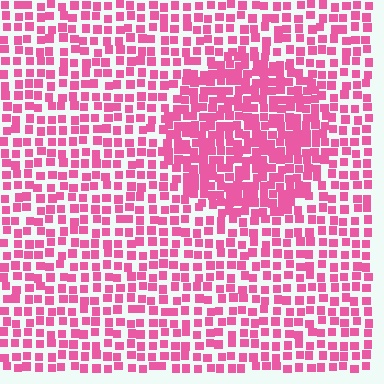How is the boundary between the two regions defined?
The boundary is defined by a change in element density (approximately 1.7x ratio). All elements are the same color, size, and shape.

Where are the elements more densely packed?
The elements are more densely packed inside the circle boundary.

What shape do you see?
I see a circle.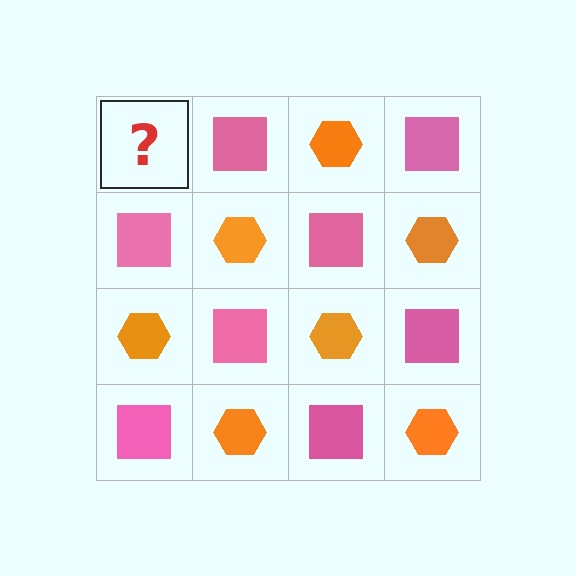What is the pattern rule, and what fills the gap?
The rule is that it alternates orange hexagon and pink square in a checkerboard pattern. The gap should be filled with an orange hexagon.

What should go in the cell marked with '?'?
The missing cell should contain an orange hexagon.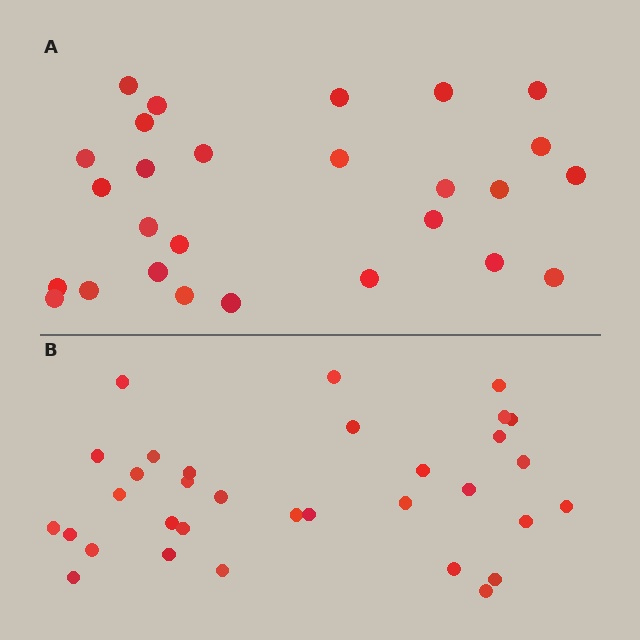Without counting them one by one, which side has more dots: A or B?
Region B (the bottom region) has more dots.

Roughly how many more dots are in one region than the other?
Region B has about 6 more dots than region A.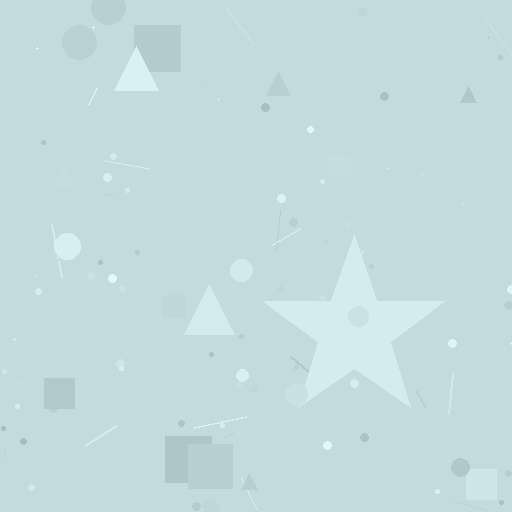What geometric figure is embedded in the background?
A star is embedded in the background.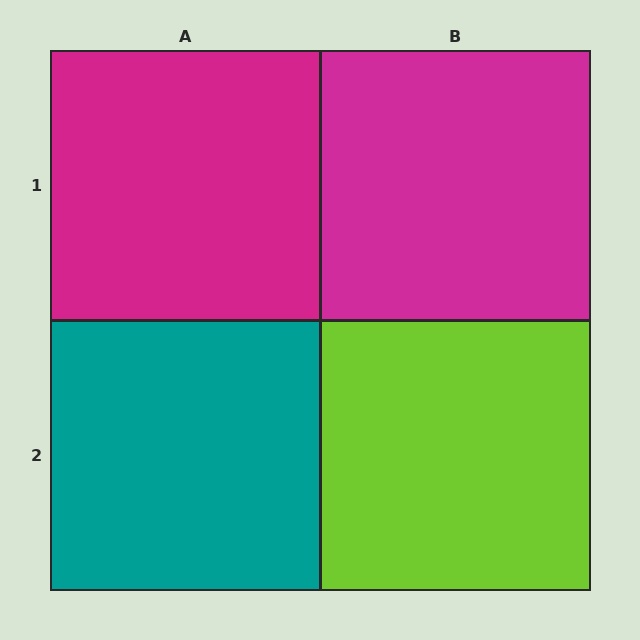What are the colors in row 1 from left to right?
Magenta, magenta.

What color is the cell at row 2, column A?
Teal.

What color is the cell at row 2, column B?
Lime.